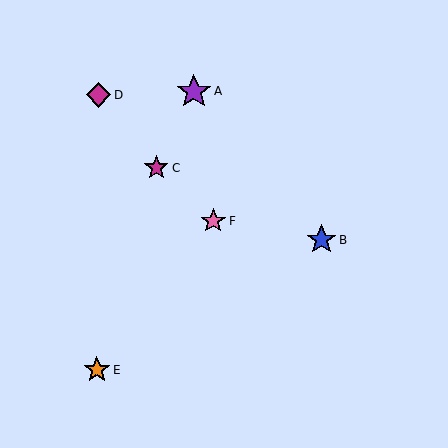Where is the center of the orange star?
The center of the orange star is at (97, 370).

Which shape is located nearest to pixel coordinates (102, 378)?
The orange star (labeled E) at (97, 370) is nearest to that location.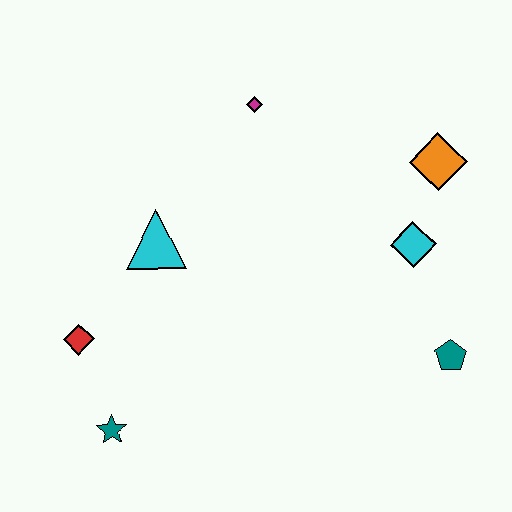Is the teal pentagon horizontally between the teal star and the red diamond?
No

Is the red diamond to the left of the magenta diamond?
Yes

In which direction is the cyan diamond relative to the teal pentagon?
The cyan diamond is above the teal pentagon.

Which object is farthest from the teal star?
The orange diamond is farthest from the teal star.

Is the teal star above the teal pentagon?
No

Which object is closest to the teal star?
The red diamond is closest to the teal star.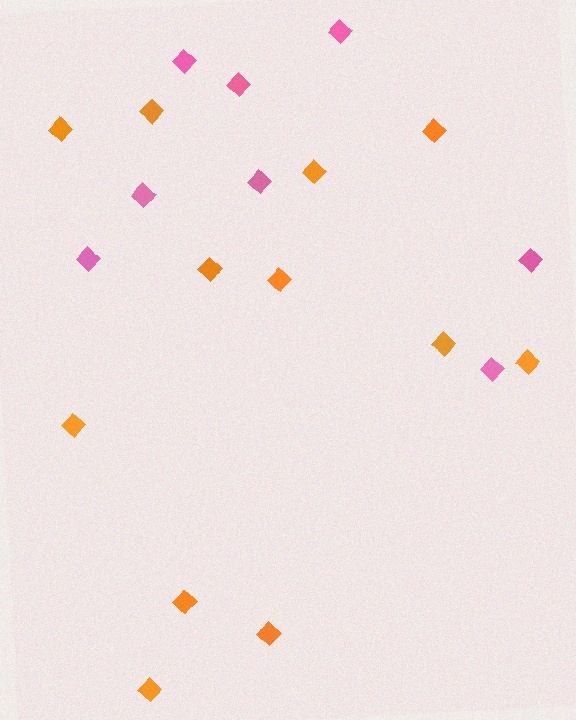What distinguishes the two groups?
There are 2 groups: one group of pink diamonds (8) and one group of orange diamonds (12).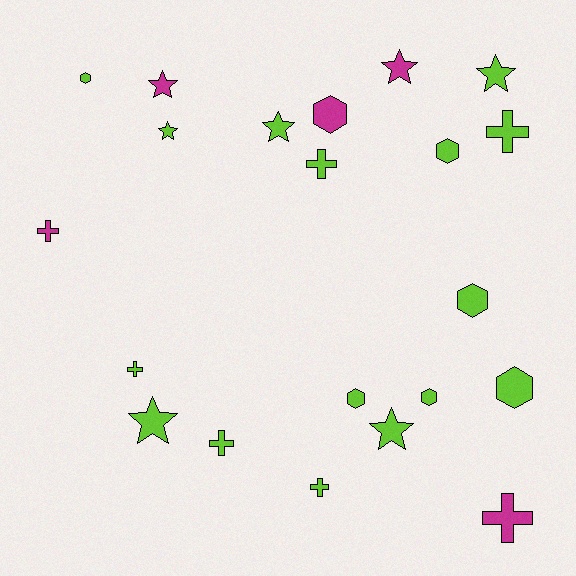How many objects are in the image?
There are 21 objects.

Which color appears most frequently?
Lime, with 16 objects.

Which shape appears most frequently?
Cross, with 7 objects.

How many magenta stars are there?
There are 2 magenta stars.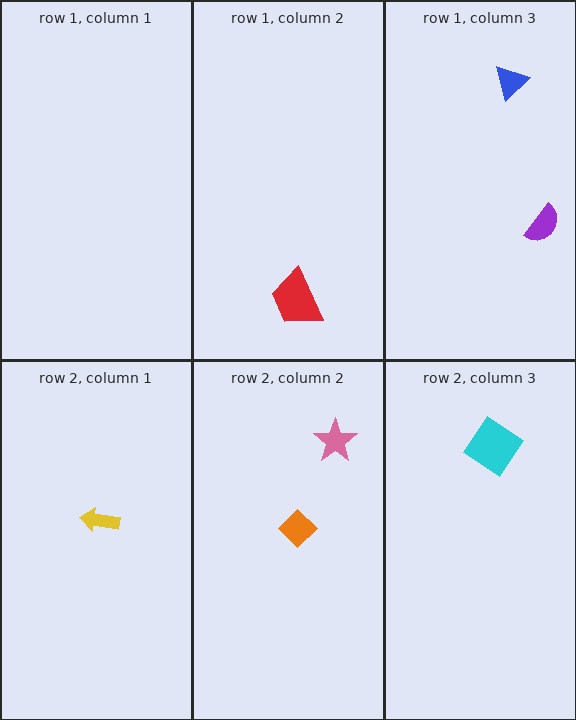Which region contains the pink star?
The row 2, column 2 region.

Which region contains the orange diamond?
The row 2, column 2 region.